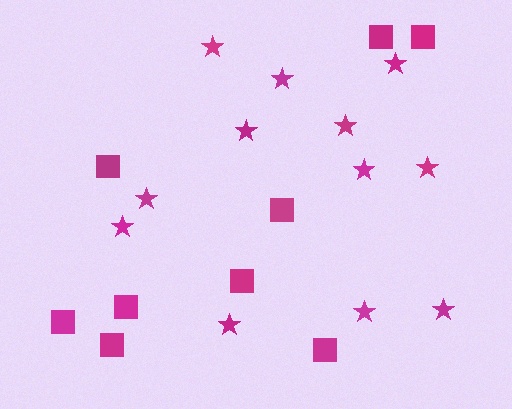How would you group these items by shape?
There are 2 groups: one group of squares (9) and one group of stars (12).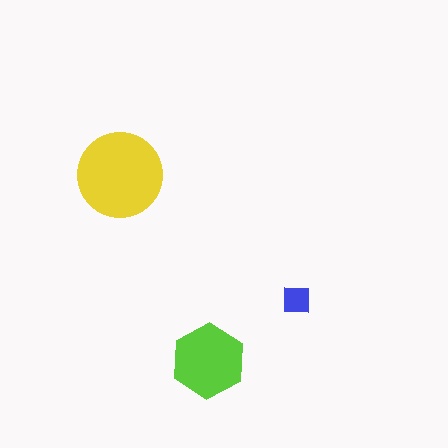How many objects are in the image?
There are 3 objects in the image.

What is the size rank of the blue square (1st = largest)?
3rd.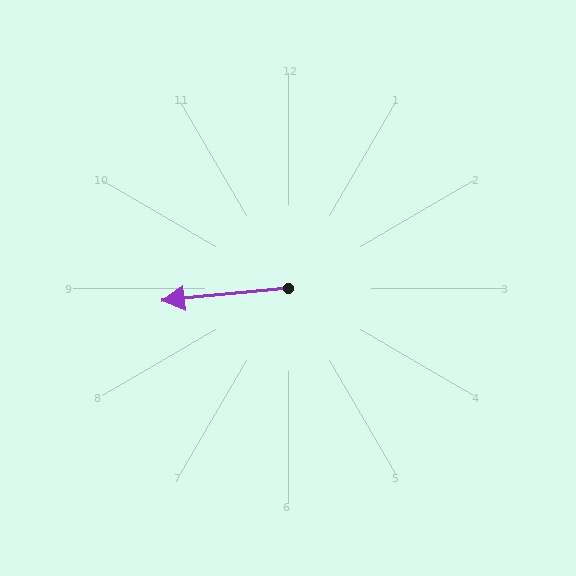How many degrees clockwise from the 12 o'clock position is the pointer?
Approximately 265 degrees.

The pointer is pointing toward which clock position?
Roughly 9 o'clock.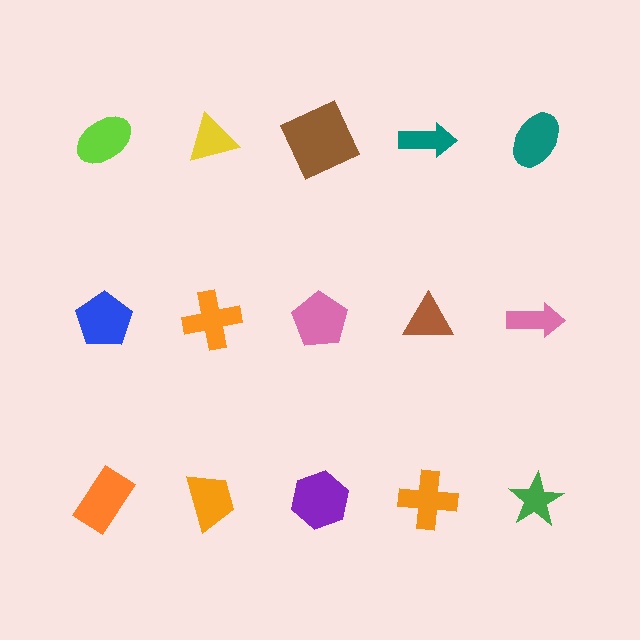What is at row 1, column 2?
A yellow triangle.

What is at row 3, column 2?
An orange trapezoid.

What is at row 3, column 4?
An orange cross.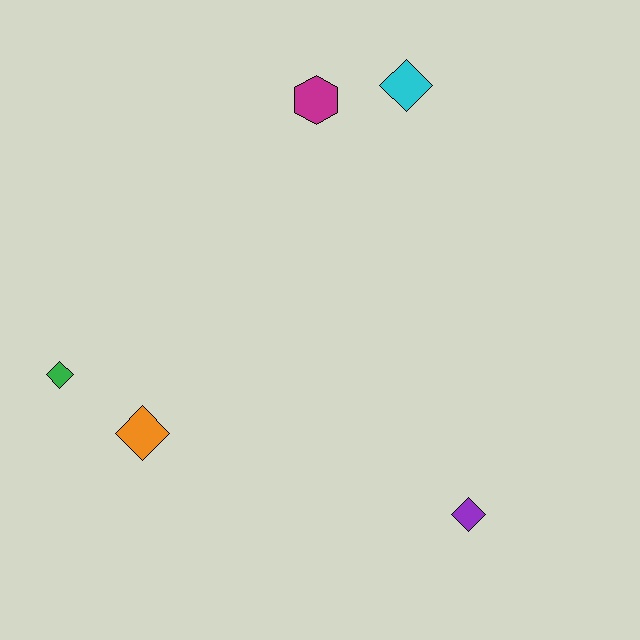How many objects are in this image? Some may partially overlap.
There are 5 objects.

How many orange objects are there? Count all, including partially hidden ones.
There is 1 orange object.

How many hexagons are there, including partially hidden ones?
There is 1 hexagon.